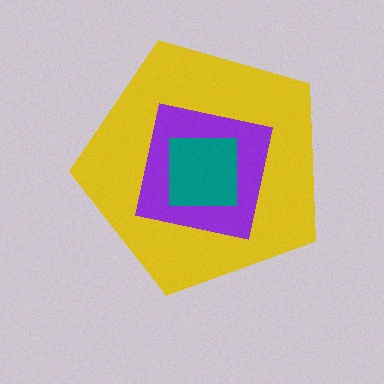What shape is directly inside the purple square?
The teal square.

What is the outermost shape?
The yellow pentagon.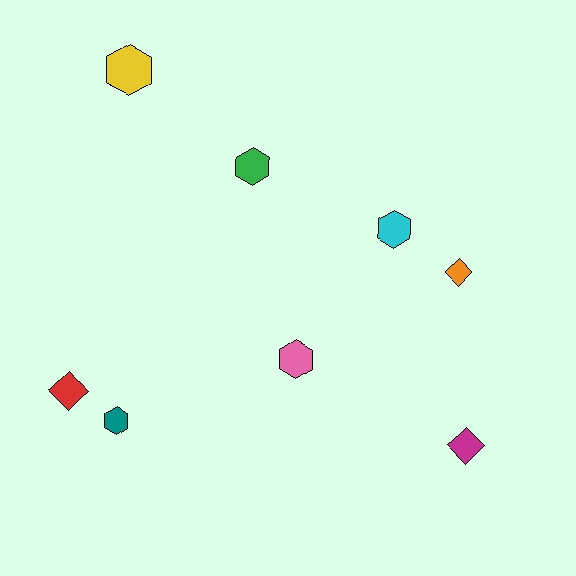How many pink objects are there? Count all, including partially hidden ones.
There is 1 pink object.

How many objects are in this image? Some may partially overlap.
There are 8 objects.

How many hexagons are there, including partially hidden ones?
There are 5 hexagons.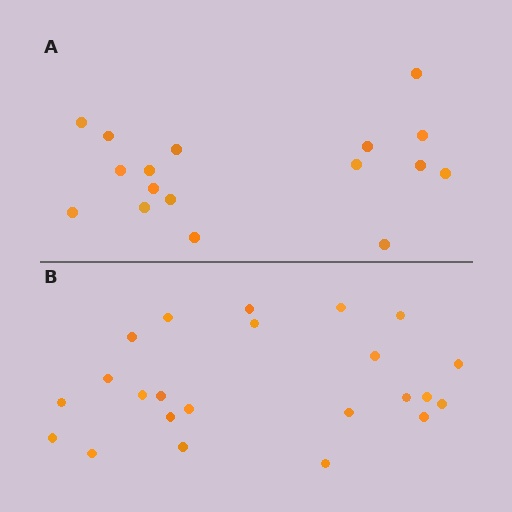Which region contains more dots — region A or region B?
Region B (the bottom region) has more dots.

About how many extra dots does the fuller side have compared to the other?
Region B has about 6 more dots than region A.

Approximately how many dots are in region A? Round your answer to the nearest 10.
About 20 dots. (The exact count is 17, which rounds to 20.)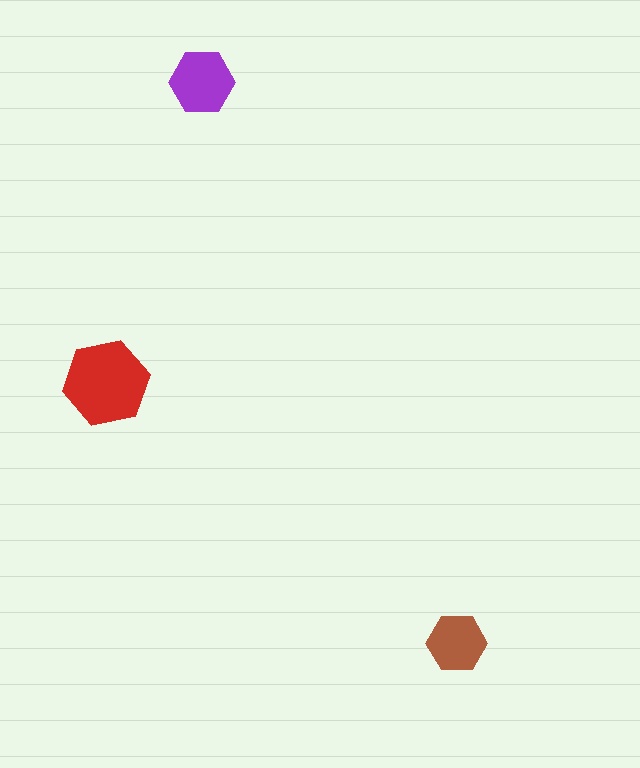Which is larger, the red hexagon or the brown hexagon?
The red one.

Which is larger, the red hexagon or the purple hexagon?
The red one.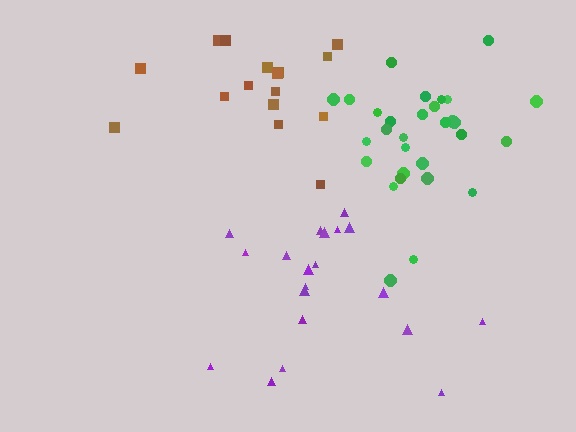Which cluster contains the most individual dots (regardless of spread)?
Green (30).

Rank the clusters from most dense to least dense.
green, brown, purple.